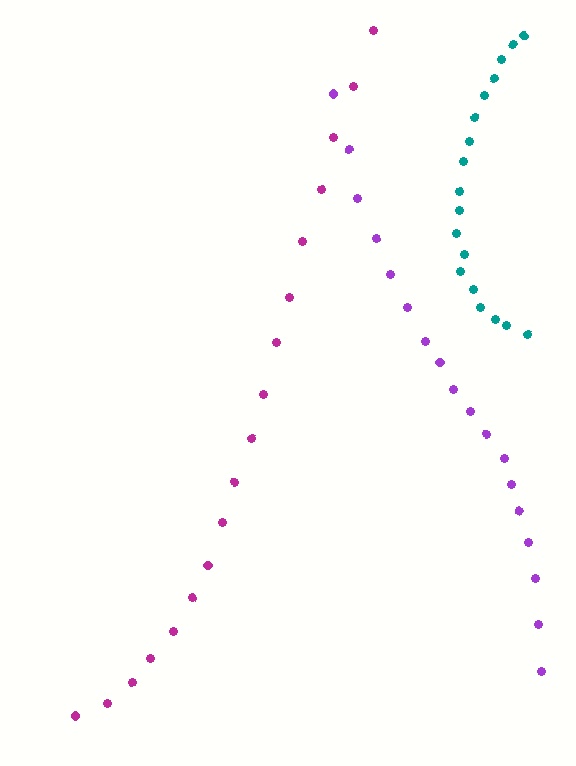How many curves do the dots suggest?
There are 3 distinct paths.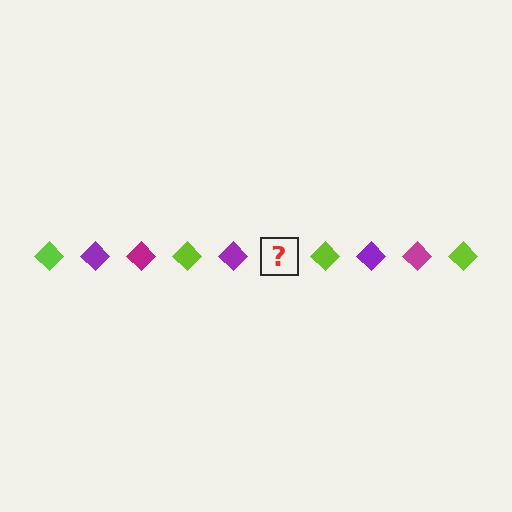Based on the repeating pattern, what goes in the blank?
The blank should be a magenta diamond.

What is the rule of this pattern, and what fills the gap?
The rule is that the pattern cycles through lime, purple, magenta diamonds. The gap should be filled with a magenta diamond.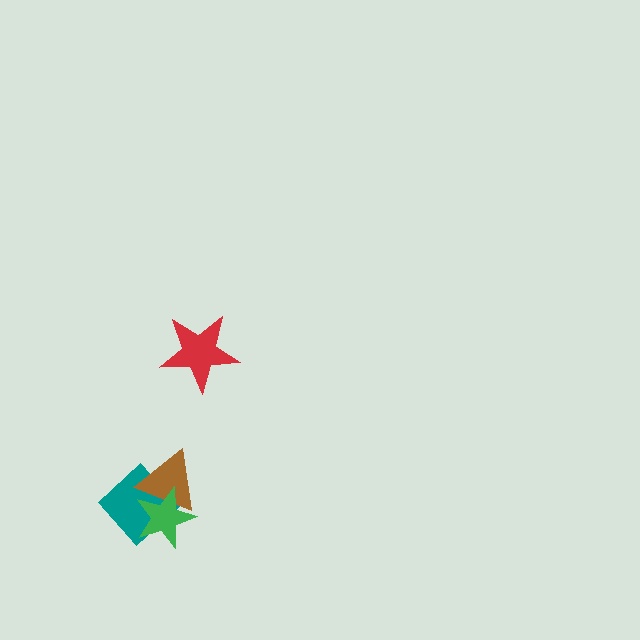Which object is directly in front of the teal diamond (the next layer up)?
The brown triangle is directly in front of the teal diamond.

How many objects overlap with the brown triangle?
2 objects overlap with the brown triangle.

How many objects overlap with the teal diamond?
2 objects overlap with the teal diamond.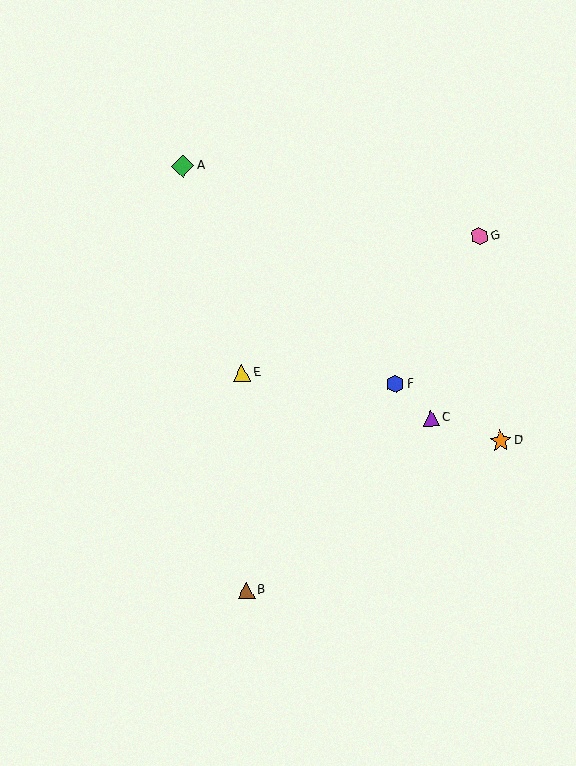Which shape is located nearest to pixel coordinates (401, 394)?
The blue hexagon (labeled F) at (396, 384) is nearest to that location.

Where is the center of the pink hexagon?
The center of the pink hexagon is at (479, 236).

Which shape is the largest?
The green diamond (labeled A) is the largest.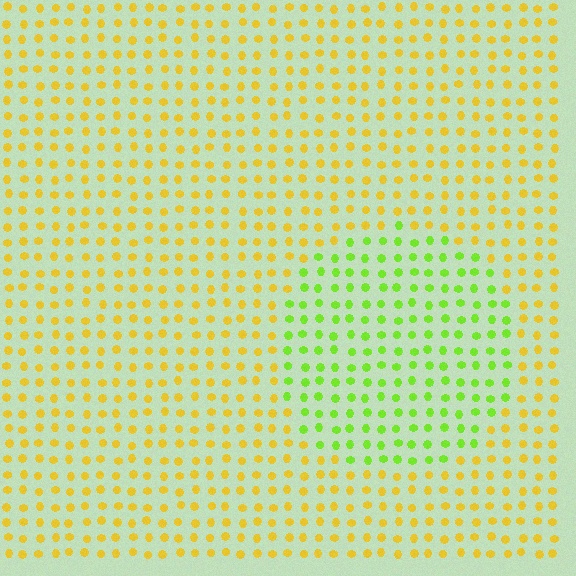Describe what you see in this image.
The image is filled with small yellow elements in a uniform arrangement. A circle-shaped region is visible where the elements are tinted to a slightly different hue, forming a subtle color boundary.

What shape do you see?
I see a circle.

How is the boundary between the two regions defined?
The boundary is defined purely by a slight shift in hue (about 48 degrees). Spacing, size, and orientation are identical on both sides.